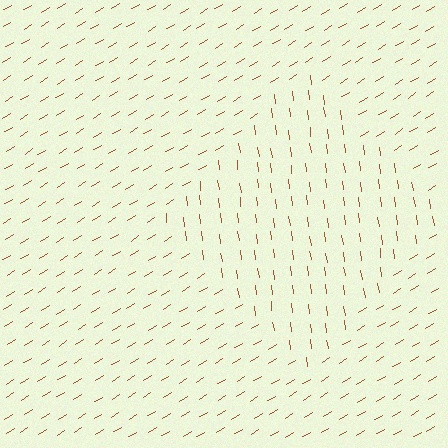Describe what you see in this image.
The image is filled with small brown line segments. A diamond region in the image has lines oriented differently from the surrounding lines, creating a visible texture boundary.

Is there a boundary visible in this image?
Yes, there is a texture boundary formed by a change in line orientation.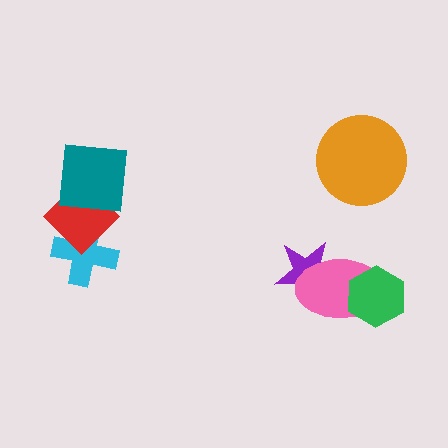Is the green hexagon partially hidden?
No, no other shape covers it.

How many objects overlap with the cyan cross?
1 object overlaps with the cyan cross.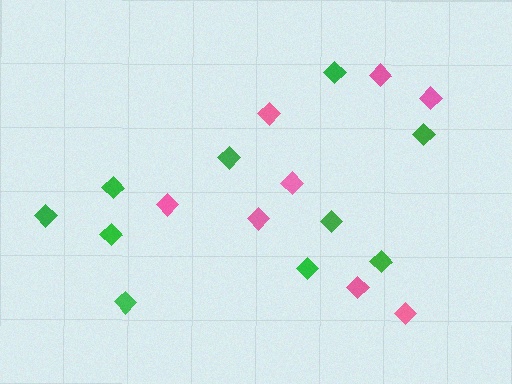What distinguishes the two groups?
There are 2 groups: one group of pink diamonds (8) and one group of green diamonds (10).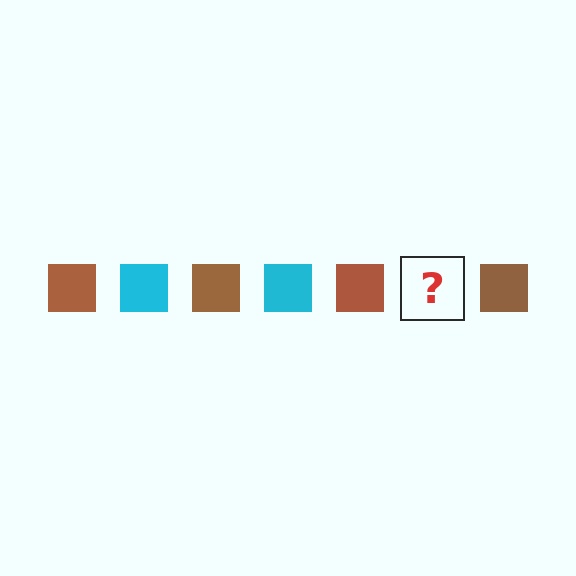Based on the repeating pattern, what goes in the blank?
The blank should be a cyan square.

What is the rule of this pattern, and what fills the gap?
The rule is that the pattern cycles through brown, cyan squares. The gap should be filled with a cyan square.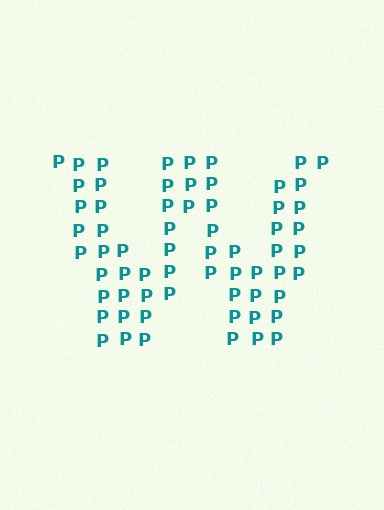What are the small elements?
The small elements are letter P's.